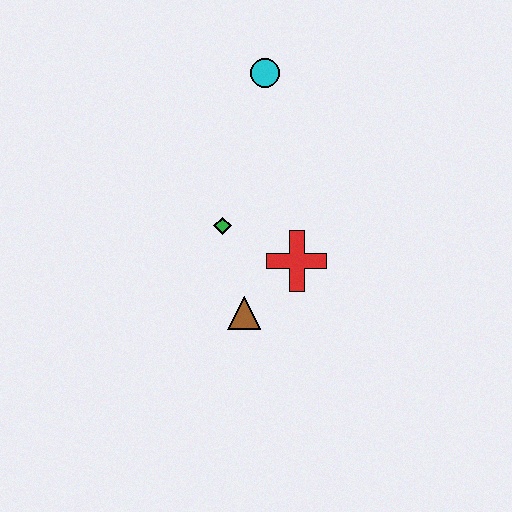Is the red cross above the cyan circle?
No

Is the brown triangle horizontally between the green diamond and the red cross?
Yes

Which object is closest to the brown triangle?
The red cross is closest to the brown triangle.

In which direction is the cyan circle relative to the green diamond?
The cyan circle is above the green diamond.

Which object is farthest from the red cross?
The cyan circle is farthest from the red cross.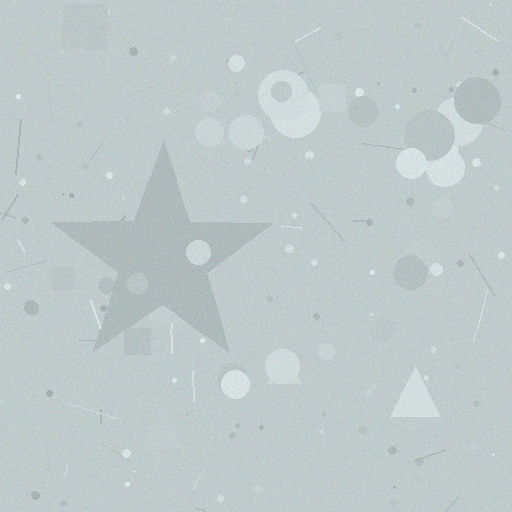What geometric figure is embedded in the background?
A star is embedded in the background.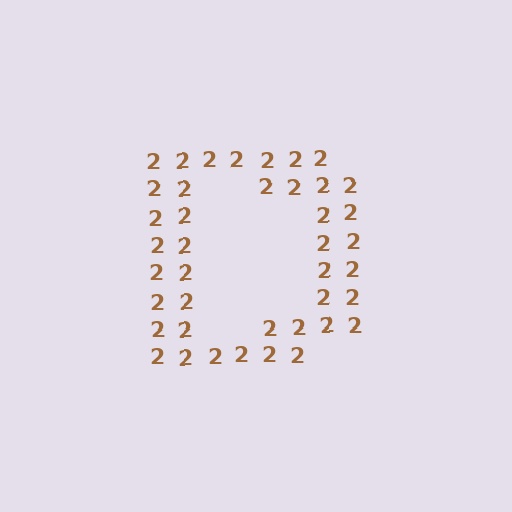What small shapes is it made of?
It is made of small digit 2's.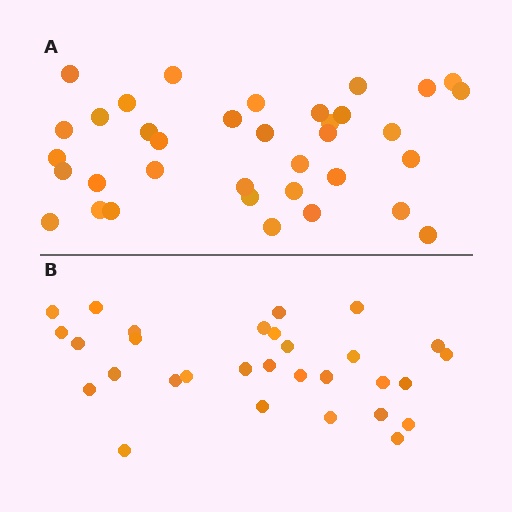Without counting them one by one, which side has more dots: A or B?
Region A (the top region) has more dots.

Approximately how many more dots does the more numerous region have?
Region A has about 6 more dots than region B.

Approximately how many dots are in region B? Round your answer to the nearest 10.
About 30 dots.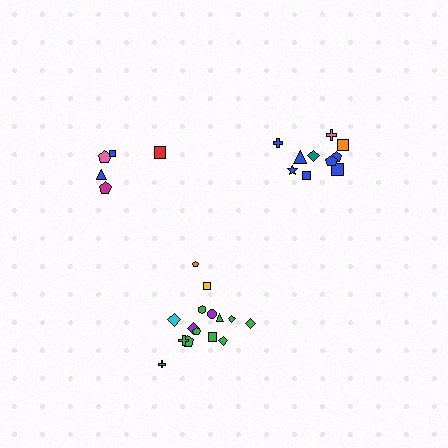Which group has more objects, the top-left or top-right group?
The top-right group.